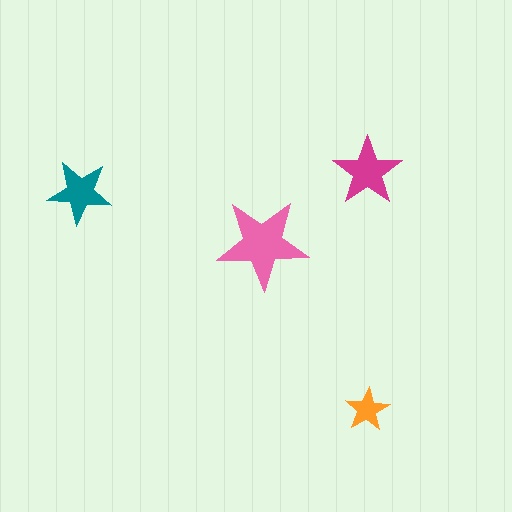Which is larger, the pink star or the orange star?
The pink one.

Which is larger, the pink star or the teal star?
The pink one.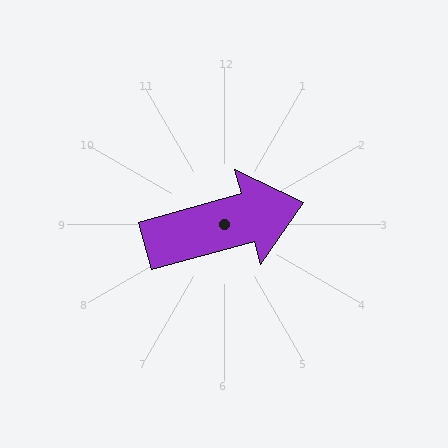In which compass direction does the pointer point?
East.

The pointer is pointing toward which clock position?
Roughly 2 o'clock.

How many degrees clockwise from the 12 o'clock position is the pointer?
Approximately 75 degrees.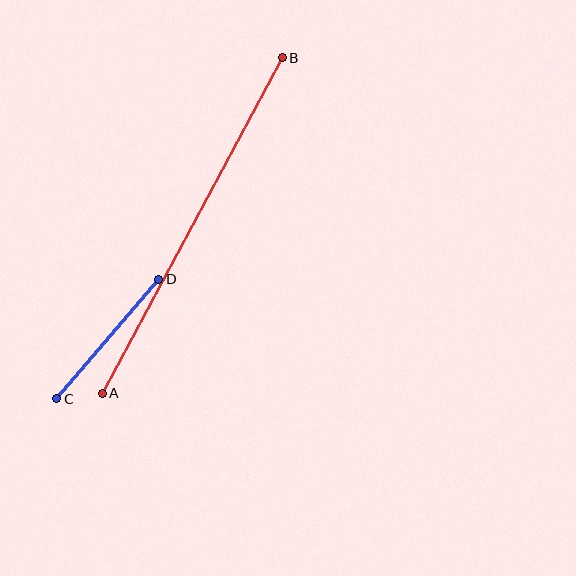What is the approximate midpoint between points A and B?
The midpoint is at approximately (192, 226) pixels.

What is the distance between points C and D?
The distance is approximately 157 pixels.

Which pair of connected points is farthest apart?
Points A and B are farthest apart.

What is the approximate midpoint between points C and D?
The midpoint is at approximately (108, 339) pixels.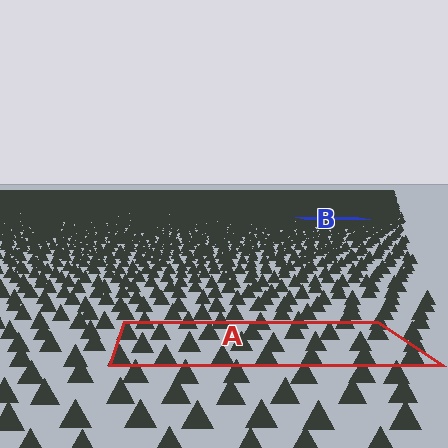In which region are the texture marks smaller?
The texture marks are smaller in region B, because it is farther away.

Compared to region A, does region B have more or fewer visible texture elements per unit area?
Region B has more texture elements per unit area — they are packed more densely because it is farther away.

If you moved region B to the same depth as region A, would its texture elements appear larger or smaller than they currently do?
They would appear larger. At a closer depth, the same texture elements are projected at a bigger on-screen size.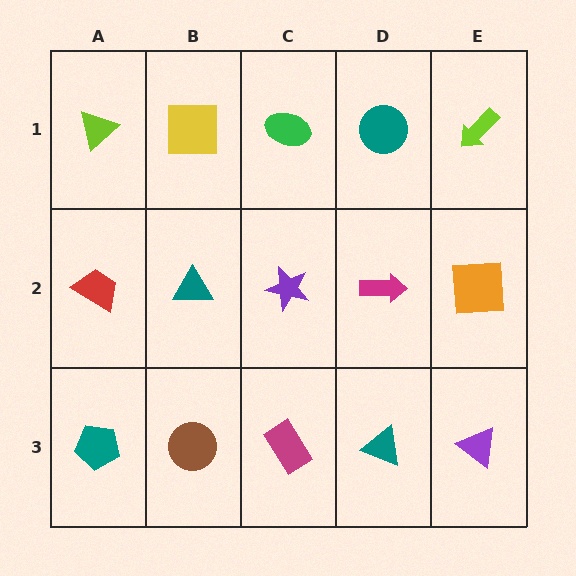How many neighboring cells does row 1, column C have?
3.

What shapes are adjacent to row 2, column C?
A green ellipse (row 1, column C), a magenta rectangle (row 3, column C), a teal triangle (row 2, column B), a magenta arrow (row 2, column D).